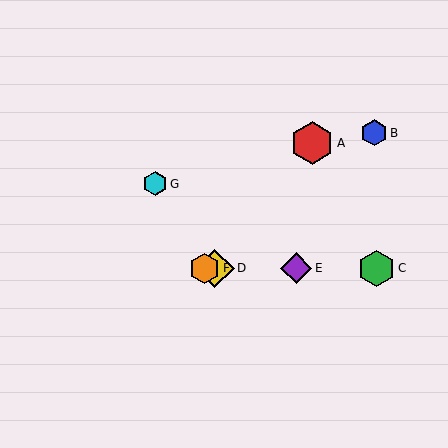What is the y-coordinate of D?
Object D is at y≈268.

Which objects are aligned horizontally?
Objects C, D, E, F are aligned horizontally.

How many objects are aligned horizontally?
4 objects (C, D, E, F) are aligned horizontally.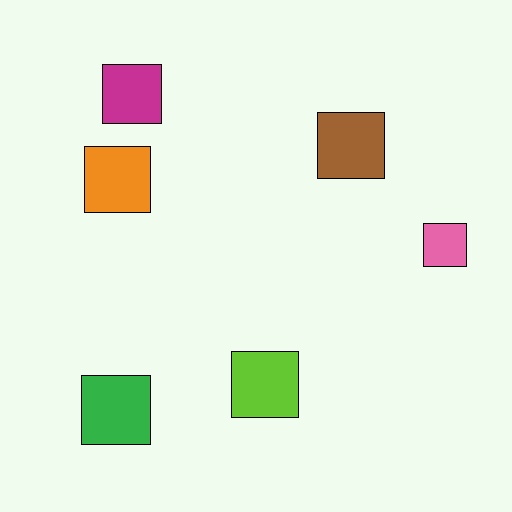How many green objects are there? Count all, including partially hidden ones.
There is 1 green object.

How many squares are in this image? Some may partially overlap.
There are 6 squares.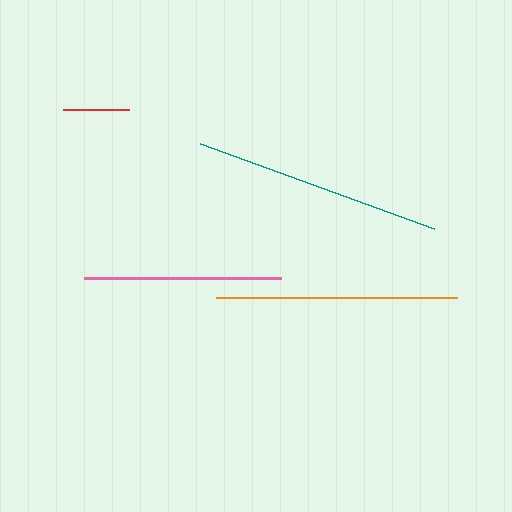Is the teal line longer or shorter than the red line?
The teal line is longer than the red line.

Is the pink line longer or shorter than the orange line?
The orange line is longer than the pink line.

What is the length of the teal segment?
The teal segment is approximately 249 pixels long.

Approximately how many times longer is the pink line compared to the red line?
The pink line is approximately 3.0 times the length of the red line.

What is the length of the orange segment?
The orange segment is approximately 241 pixels long.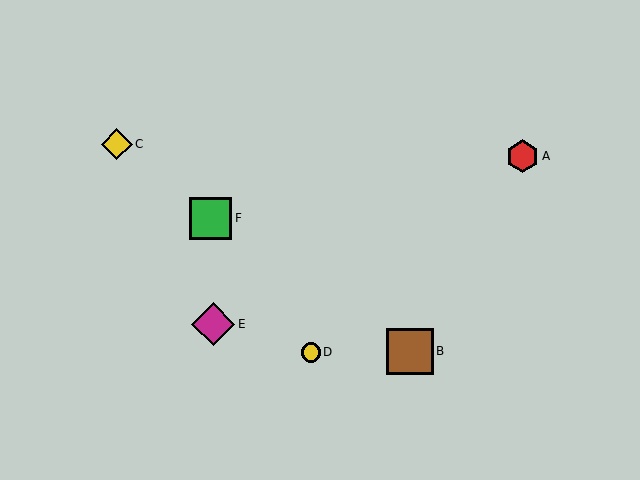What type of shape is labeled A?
Shape A is a red hexagon.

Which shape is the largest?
The brown square (labeled B) is the largest.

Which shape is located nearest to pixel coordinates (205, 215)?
The green square (labeled F) at (211, 218) is nearest to that location.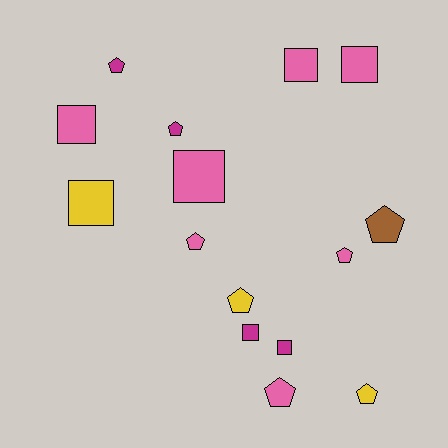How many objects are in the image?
There are 15 objects.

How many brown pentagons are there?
There is 1 brown pentagon.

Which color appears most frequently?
Pink, with 7 objects.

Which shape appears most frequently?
Pentagon, with 8 objects.